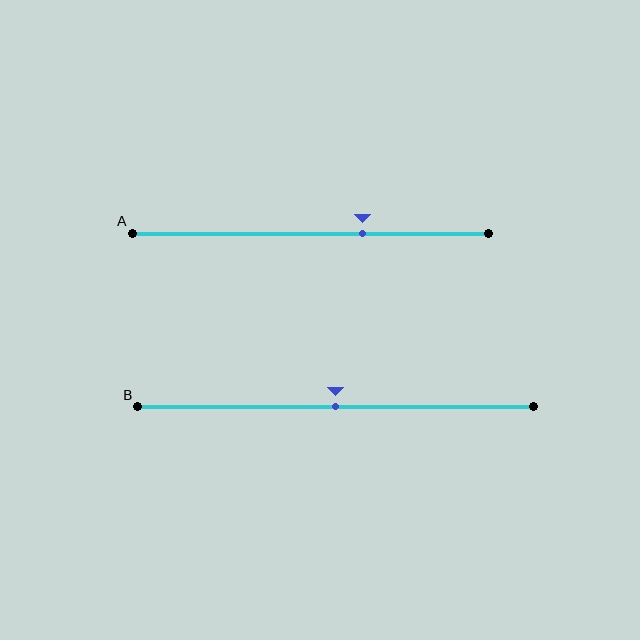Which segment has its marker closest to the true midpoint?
Segment B has its marker closest to the true midpoint.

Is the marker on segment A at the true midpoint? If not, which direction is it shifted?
No, the marker on segment A is shifted to the right by about 15% of the segment length.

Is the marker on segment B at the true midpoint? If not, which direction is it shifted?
Yes, the marker on segment B is at the true midpoint.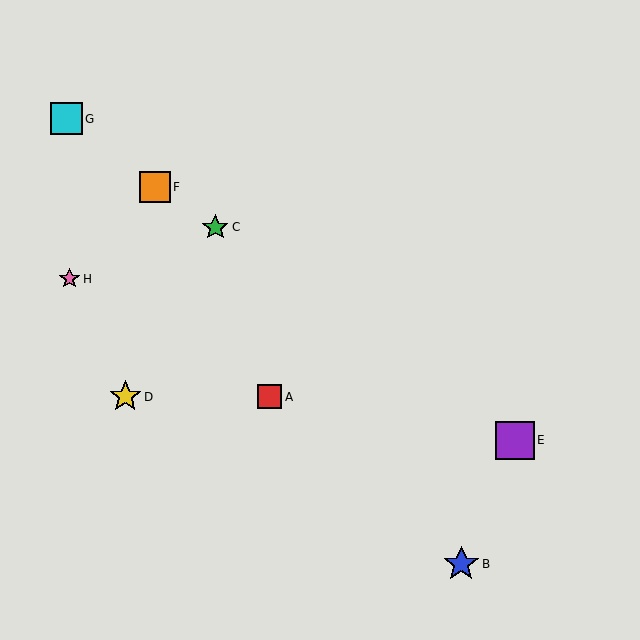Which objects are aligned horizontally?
Objects A, D are aligned horizontally.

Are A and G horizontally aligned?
No, A is at y≈397 and G is at y≈119.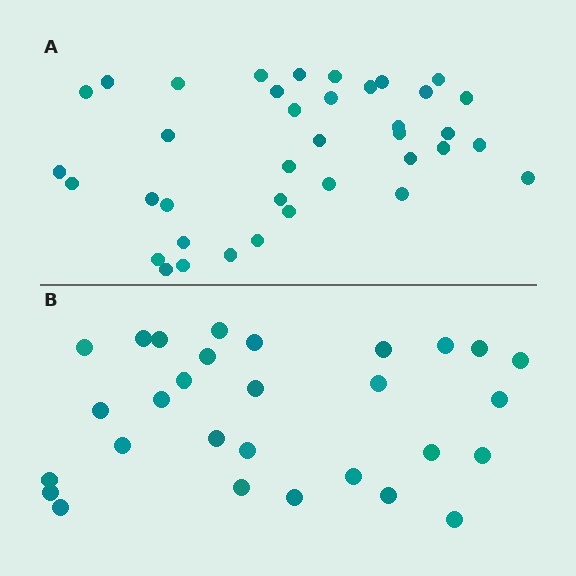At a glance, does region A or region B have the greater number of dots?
Region A (the top region) has more dots.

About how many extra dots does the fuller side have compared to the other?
Region A has roughly 8 or so more dots than region B.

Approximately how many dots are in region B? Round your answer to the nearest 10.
About 30 dots. (The exact count is 29, which rounds to 30.)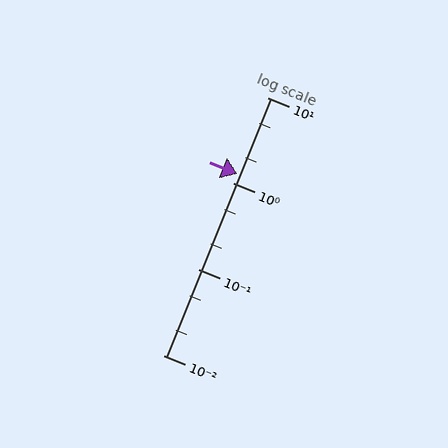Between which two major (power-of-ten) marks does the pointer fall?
The pointer is between 1 and 10.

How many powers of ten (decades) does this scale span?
The scale spans 3 decades, from 0.01 to 10.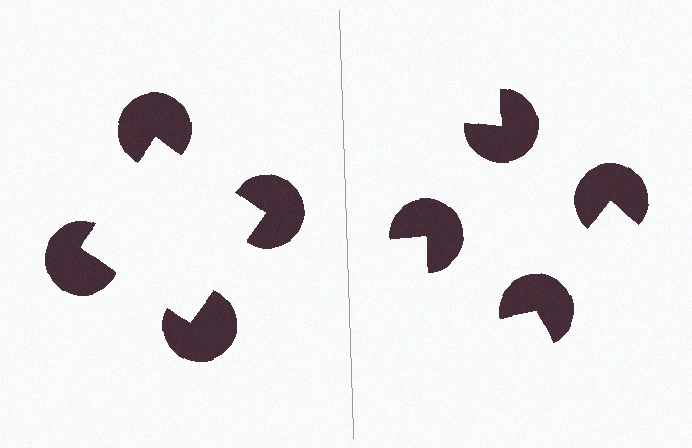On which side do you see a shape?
An illusory square appears on the left side. On the right side the wedge cuts are rotated, so no coherent shape forms.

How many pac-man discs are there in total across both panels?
8 — 4 on each side.